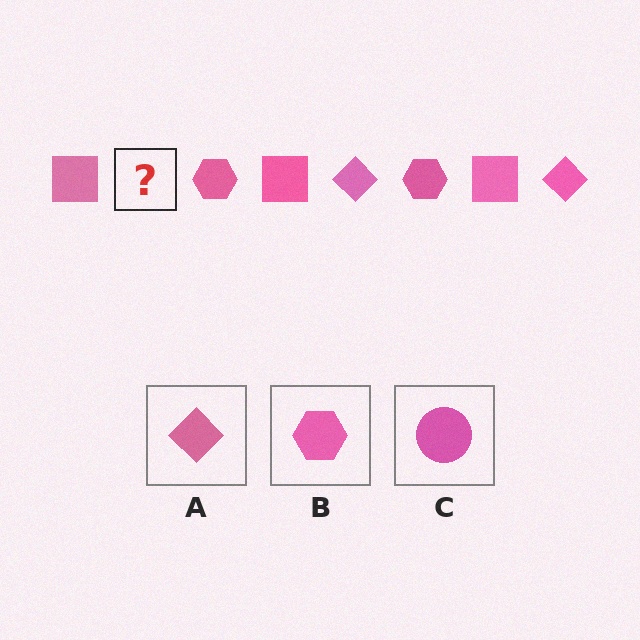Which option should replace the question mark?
Option A.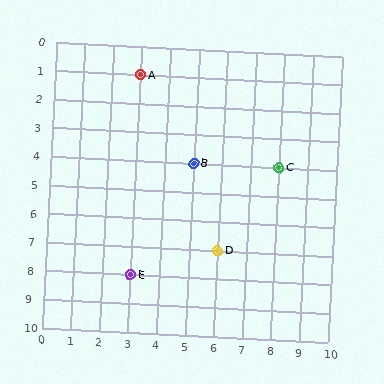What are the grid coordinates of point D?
Point D is at grid coordinates (6, 7).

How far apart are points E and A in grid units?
Points E and A are 7 rows apart.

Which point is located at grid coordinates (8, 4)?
Point C is at (8, 4).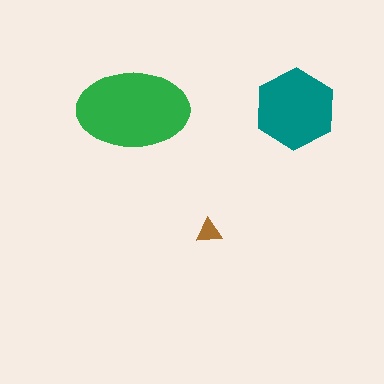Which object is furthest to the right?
The teal hexagon is rightmost.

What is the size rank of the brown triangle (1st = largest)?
3rd.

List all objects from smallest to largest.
The brown triangle, the teal hexagon, the green ellipse.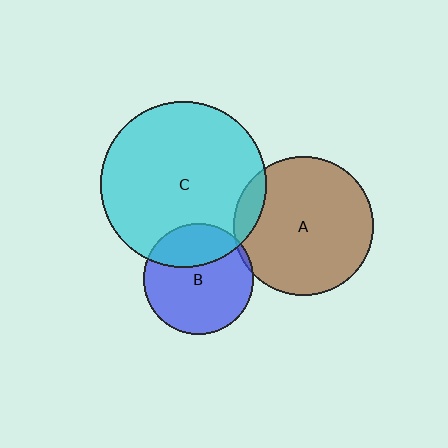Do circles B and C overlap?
Yes.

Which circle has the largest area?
Circle C (cyan).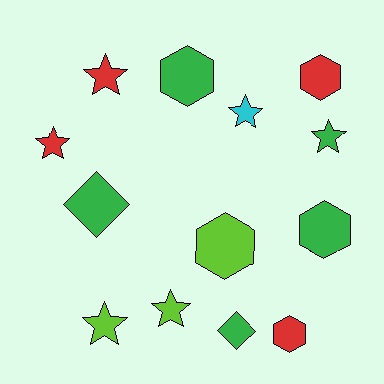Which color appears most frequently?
Green, with 5 objects.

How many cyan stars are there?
There is 1 cyan star.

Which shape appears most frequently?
Star, with 6 objects.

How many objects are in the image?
There are 13 objects.